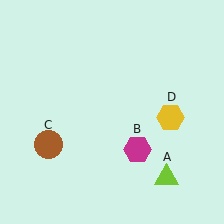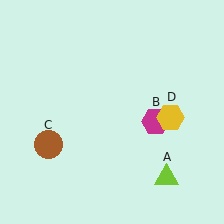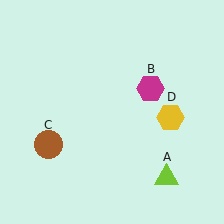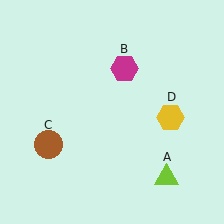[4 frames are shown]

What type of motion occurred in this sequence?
The magenta hexagon (object B) rotated counterclockwise around the center of the scene.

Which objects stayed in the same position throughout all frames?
Lime triangle (object A) and brown circle (object C) and yellow hexagon (object D) remained stationary.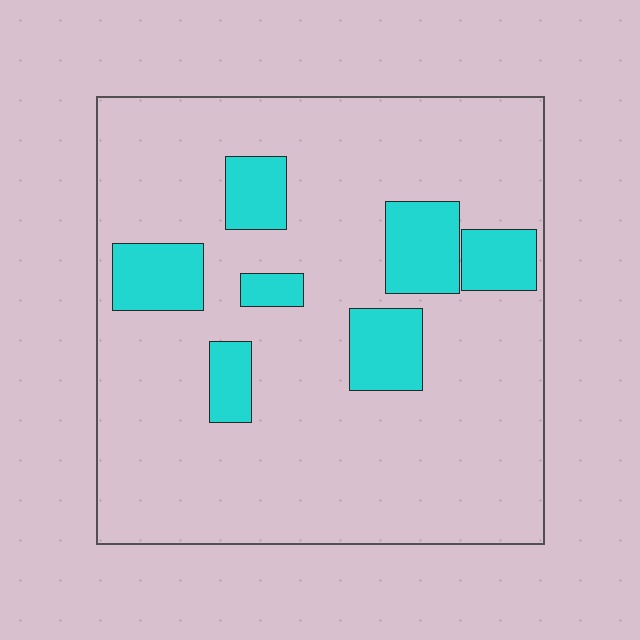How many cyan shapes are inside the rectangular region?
7.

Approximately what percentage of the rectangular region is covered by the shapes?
Approximately 15%.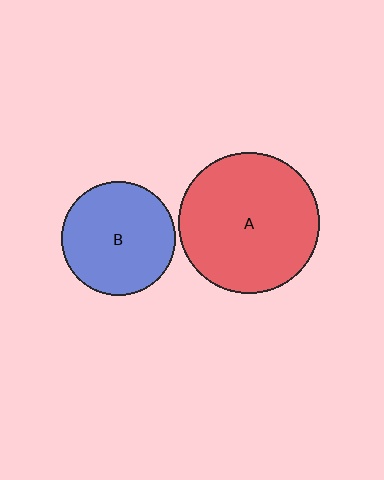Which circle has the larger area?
Circle A (red).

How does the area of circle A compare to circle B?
Approximately 1.5 times.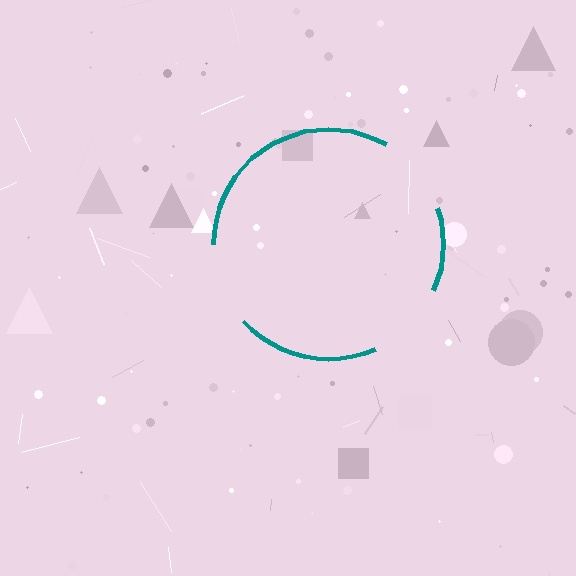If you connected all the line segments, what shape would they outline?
They would outline a circle.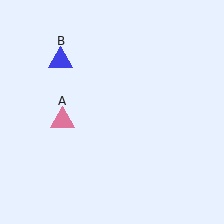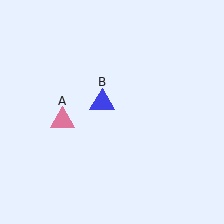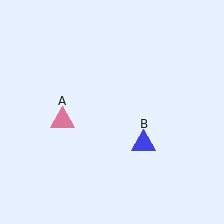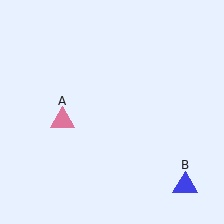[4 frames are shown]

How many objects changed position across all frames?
1 object changed position: blue triangle (object B).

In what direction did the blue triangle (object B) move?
The blue triangle (object B) moved down and to the right.